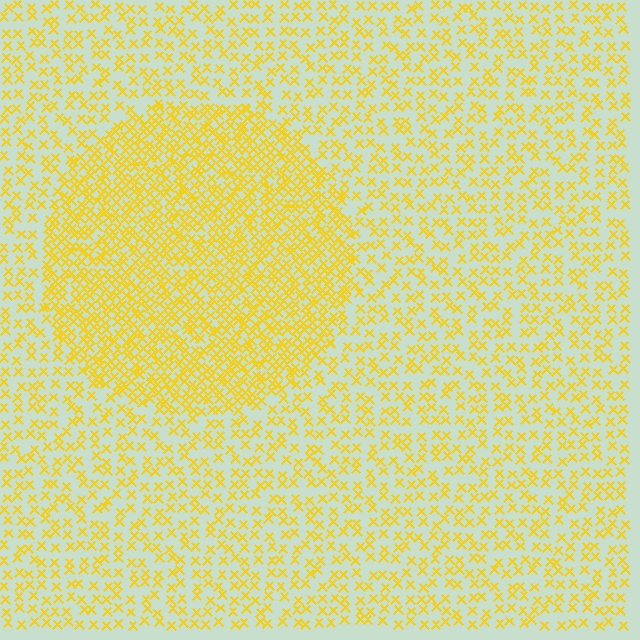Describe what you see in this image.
The image contains small yellow elements arranged at two different densities. A circle-shaped region is visible where the elements are more densely packed than the surrounding area.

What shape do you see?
I see a circle.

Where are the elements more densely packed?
The elements are more densely packed inside the circle boundary.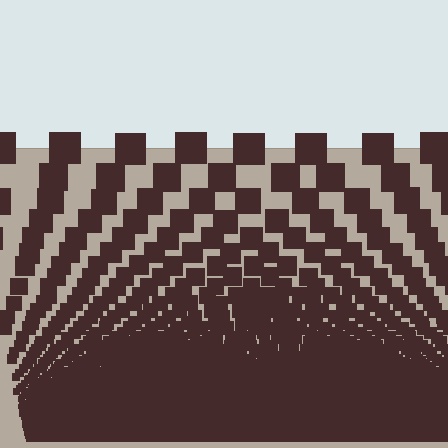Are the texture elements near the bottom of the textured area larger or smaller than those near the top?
Smaller. The gradient is inverted — elements near the bottom are smaller and denser.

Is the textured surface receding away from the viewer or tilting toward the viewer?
The surface appears to tilt toward the viewer. Texture elements get larger and sparser toward the top.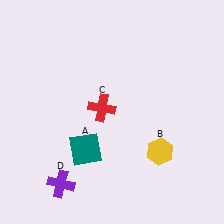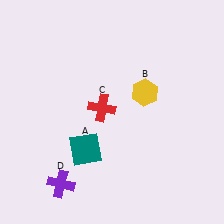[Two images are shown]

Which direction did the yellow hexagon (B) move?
The yellow hexagon (B) moved up.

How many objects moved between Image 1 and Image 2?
1 object moved between the two images.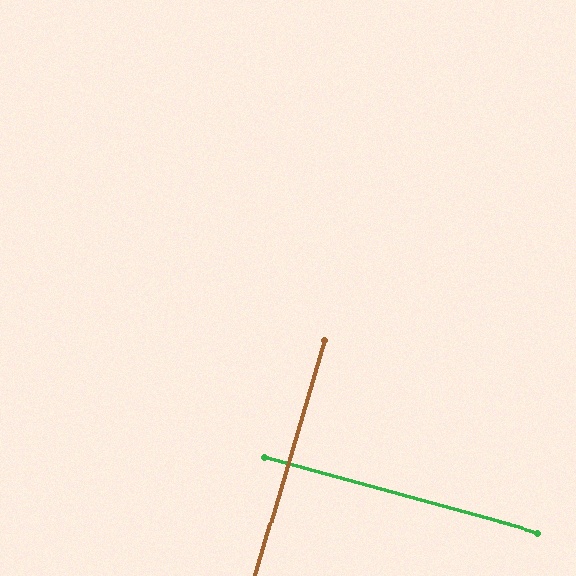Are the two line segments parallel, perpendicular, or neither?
Perpendicular — they meet at approximately 89°.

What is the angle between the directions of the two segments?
Approximately 89 degrees.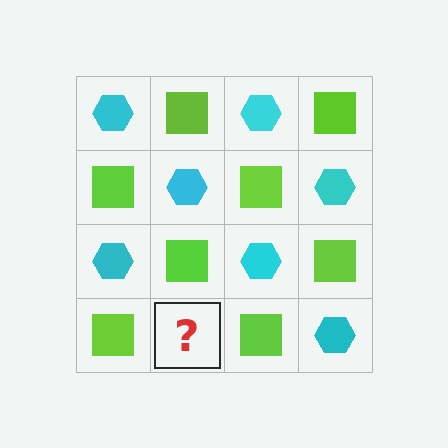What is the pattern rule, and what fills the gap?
The rule is that it alternates cyan hexagon and lime square in a checkerboard pattern. The gap should be filled with a cyan hexagon.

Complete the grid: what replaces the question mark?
The question mark should be replaced with a cyan hexagon.